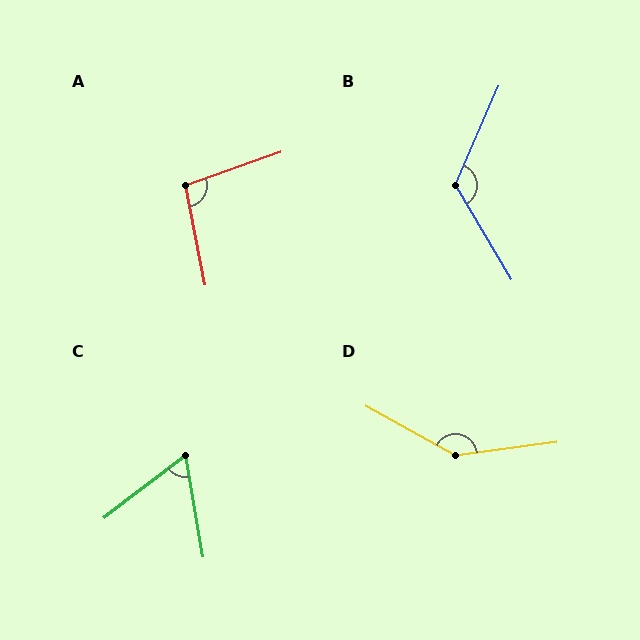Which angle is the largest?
D, at approximately 143 degrees.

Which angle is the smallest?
C, at approximately 62 degrees.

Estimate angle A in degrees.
Approximately 98 degrees.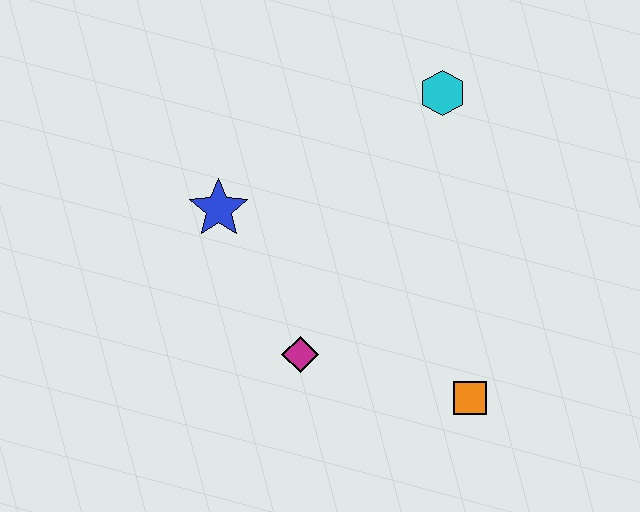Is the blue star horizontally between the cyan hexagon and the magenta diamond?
No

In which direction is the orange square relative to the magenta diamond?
The orange square is to the right of the magenta diamond.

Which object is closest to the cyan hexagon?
The blue star is closest to the cyan hexagon.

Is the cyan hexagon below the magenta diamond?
No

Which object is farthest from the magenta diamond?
The cyan hexagon is farthest from the magenta diamond.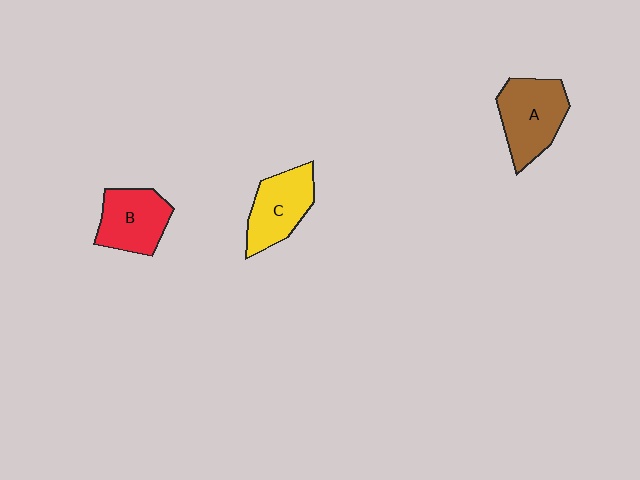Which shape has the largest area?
Shape A (brown).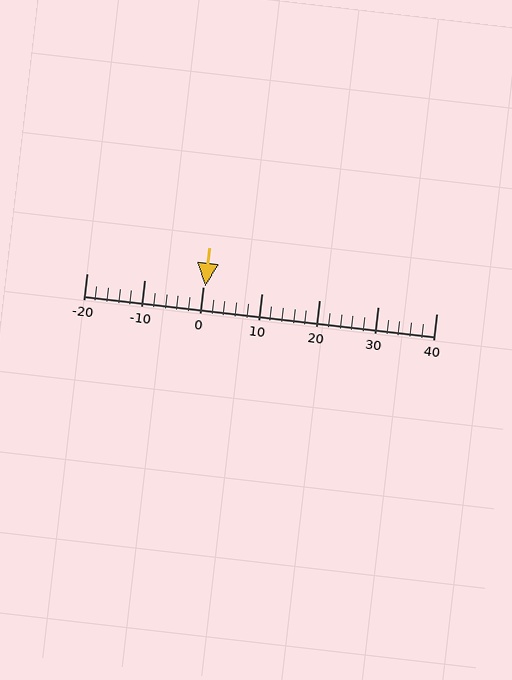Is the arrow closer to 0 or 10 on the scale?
The arrow is closer to 0.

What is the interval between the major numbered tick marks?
The major tick marks are spaced 10 units apart.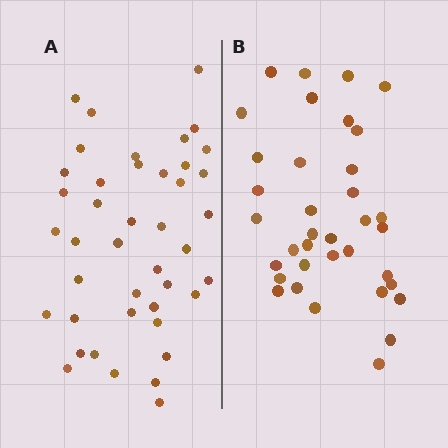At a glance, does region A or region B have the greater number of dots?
Region A (the left region) has more dots.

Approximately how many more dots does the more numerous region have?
Region A has about 6 more dots than region B.